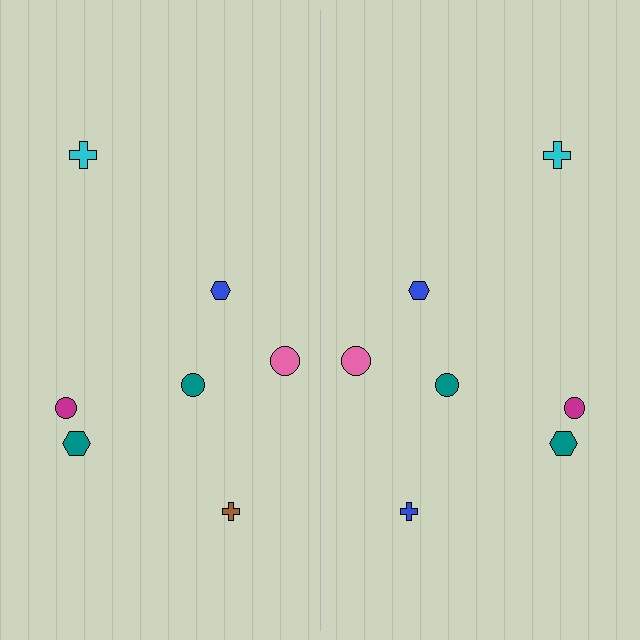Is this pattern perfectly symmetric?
No, the pattern is not perfectly symmetric. The blue cross on the right side breaks the symmetry — its mirror counterpart is brown.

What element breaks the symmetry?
The blue cross on the right side breaks the symmetry — its mirror counterpart is brown.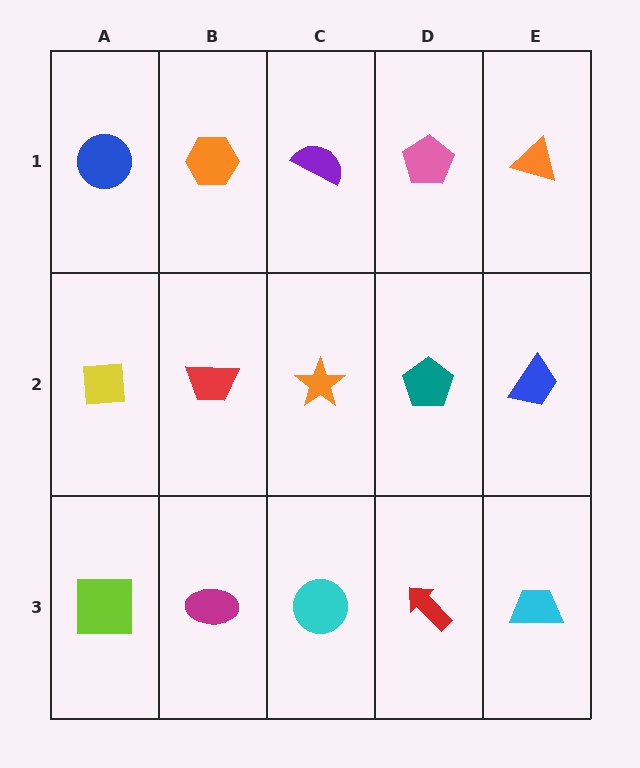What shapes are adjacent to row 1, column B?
A red trapezoid (row 2, column B), a blue circle (row 1, column A), a purple semicircle (row 1, column C).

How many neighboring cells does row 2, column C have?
4.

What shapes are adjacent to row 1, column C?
An orange star (row 2, column C), an orange hexagon (row 1, column B), a pink pentagon (row 1, column D).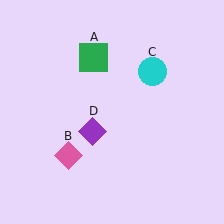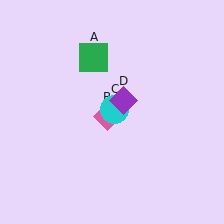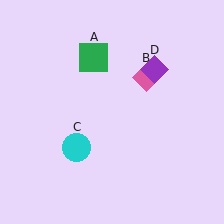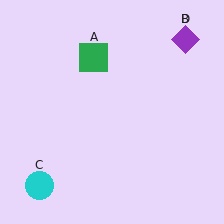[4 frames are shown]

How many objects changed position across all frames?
3 objects changed position: pink diamond (object B), cyan circle (object C), purple diamond (object D).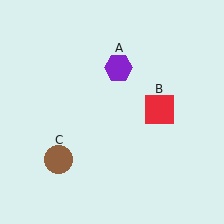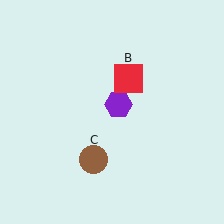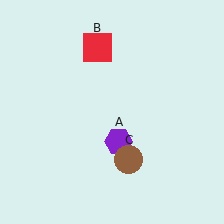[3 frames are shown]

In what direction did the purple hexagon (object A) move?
The purple hexagon (object A) moved down.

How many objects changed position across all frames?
3 objects changed position: purple hexagon (object A), red square (object B), brown circle (object C).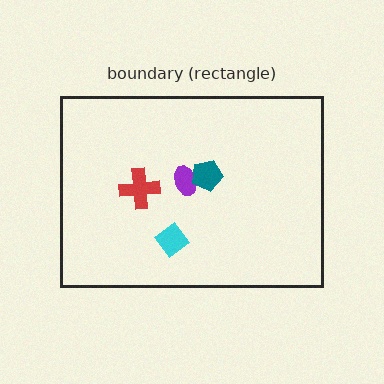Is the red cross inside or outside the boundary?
Inside.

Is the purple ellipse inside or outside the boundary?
Inside.